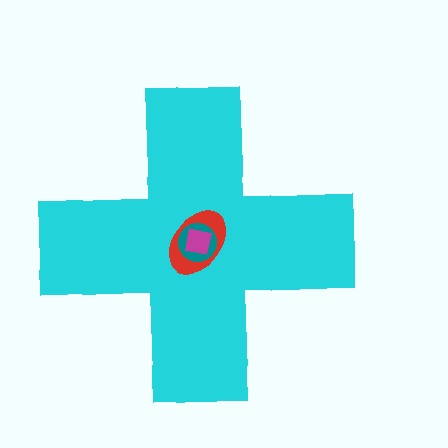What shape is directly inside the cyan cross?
The red ellipse.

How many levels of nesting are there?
4.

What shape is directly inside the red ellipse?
The teal circle.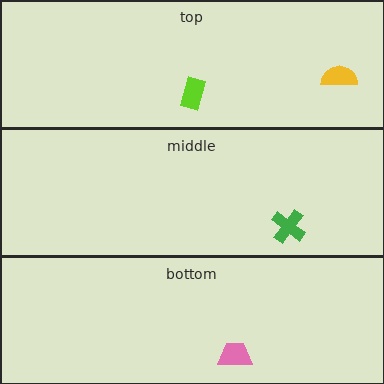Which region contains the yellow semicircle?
The top region.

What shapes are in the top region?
The yellow semicircle, the lime rectangle.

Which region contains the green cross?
The middle region.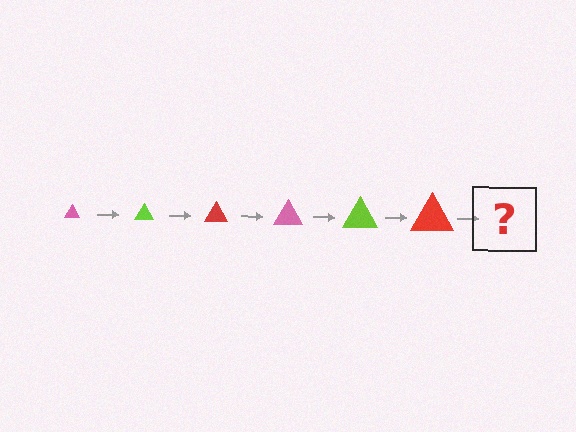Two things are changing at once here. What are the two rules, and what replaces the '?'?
The two rules are that the triangle grows larger each step and the color cycles through pink, lime, and red. The '?' should be a pink triangle, larger than the previous one.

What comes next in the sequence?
The next element should be a pink triangle, larger than the previous one.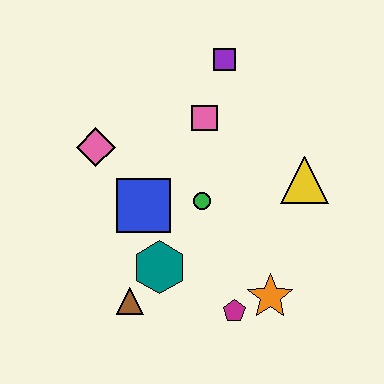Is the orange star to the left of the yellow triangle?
Yes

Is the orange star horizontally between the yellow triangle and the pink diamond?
Yes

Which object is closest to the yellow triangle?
The green circle is closest to the yellow triangle.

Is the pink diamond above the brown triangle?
Yes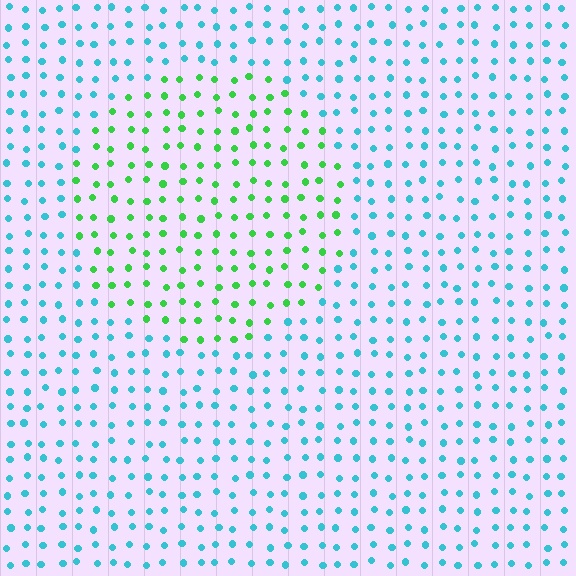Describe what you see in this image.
The image is filled with small cyan elements in a uniform arrangement. A circle-shaped region is visible where the elements are tinted to a slightly different hue, forming a subtle color boundary.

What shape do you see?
I see a circle.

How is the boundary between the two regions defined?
The boundary is defined purely by a slight shift in hue (about 61 degrees). Spacing, size, and orientation are identical on both sides.